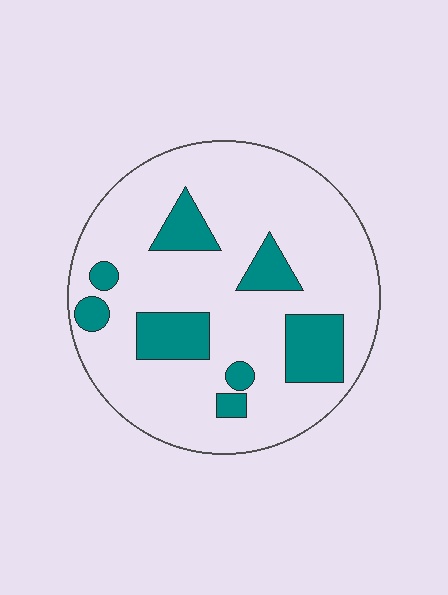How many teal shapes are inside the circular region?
8.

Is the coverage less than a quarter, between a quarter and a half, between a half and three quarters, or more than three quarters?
Less than a quarter.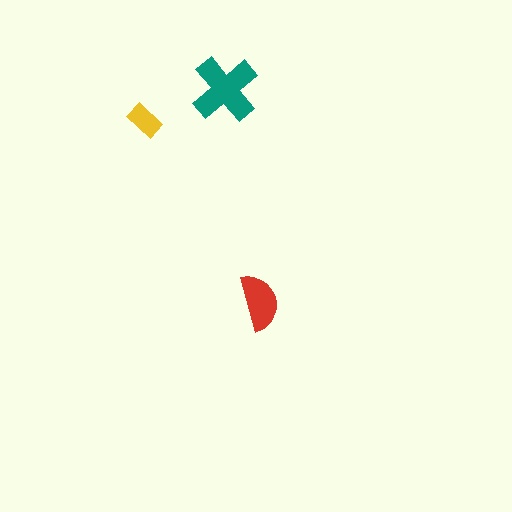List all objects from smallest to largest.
The yellow rectangle, the red semicircle, the teal cross.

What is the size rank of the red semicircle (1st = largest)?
2nd.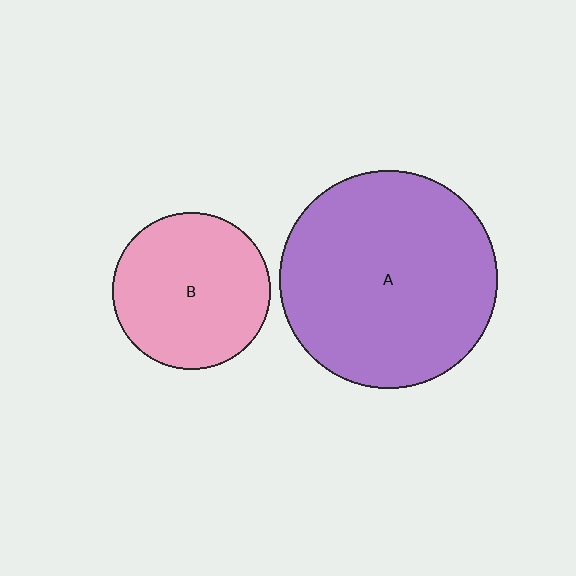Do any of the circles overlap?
No, none of the circles overlap.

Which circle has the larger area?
Circle A (purple).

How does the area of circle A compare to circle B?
Approximately 1.9 times.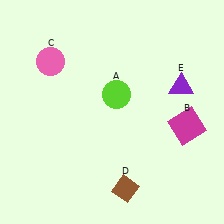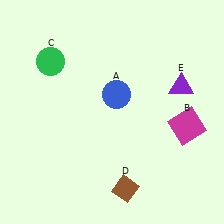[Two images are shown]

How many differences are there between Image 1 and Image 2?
There are 2 differences between the two images.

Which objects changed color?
A changed from lime to blue. C changed from pink to green.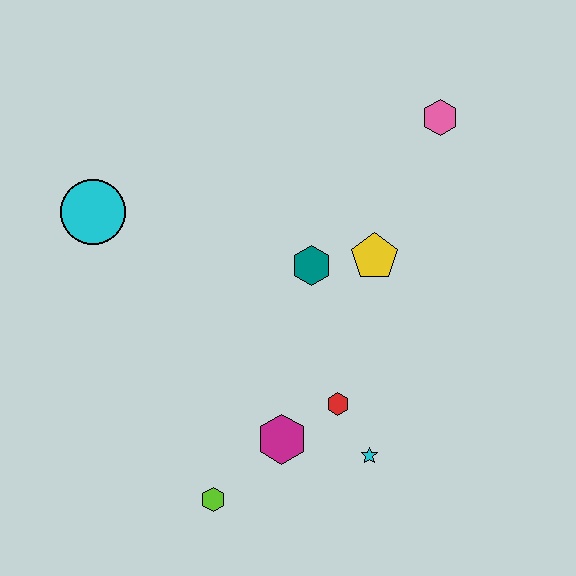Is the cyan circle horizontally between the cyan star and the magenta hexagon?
No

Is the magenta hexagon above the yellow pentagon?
No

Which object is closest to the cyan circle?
The teal hexagon is closest to the cyan circle.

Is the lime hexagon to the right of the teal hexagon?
No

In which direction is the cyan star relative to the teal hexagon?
The cyan star is below the teal hexagon.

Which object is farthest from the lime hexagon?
The pink hexagon is farthest from the lime hexagon.